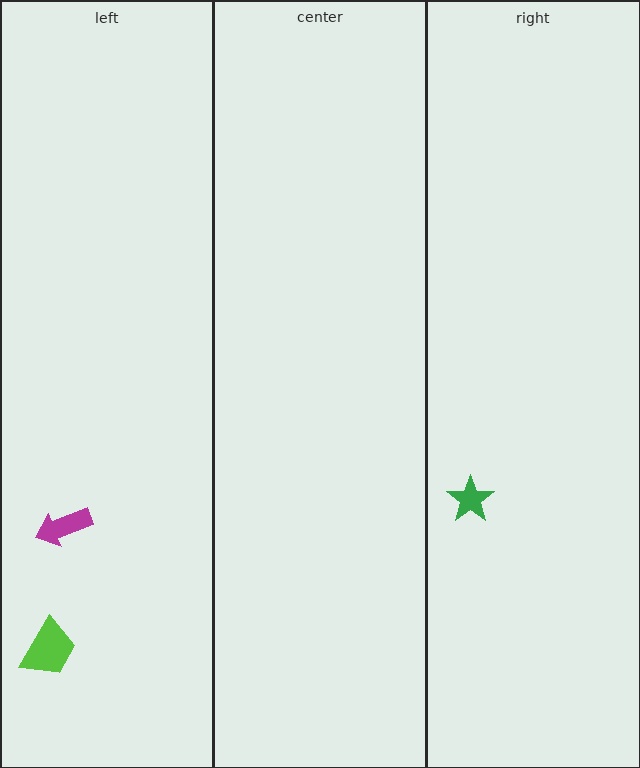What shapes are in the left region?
The lime trapezoid, the magenta arrow.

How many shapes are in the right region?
1.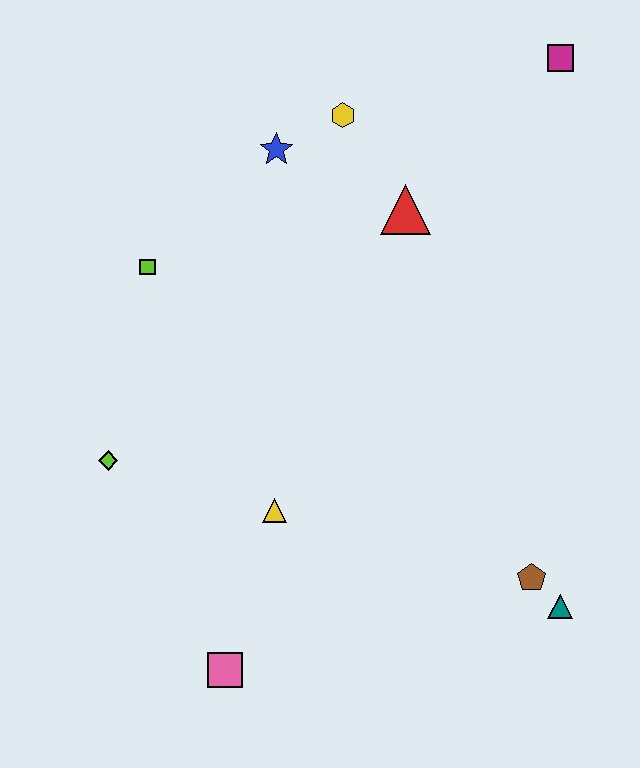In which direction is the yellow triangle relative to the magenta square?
The yellow triangle is below the magenta square.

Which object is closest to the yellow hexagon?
The blue star is closest to the yellow hexagon.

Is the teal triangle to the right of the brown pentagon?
Yes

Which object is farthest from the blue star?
The teal triangle is farthest from the blue star.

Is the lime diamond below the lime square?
Yes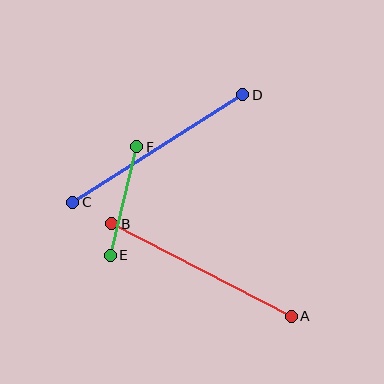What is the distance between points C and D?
The distance is approximately 201 pixels.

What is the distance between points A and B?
The distance is approximately 202 pixels.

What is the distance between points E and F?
The distance is approximately 112 pixels.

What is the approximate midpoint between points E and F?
The midpoint is at approximately (124, 201) pixels.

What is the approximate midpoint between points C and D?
The midpoint is at approximately (158, 149) pixels.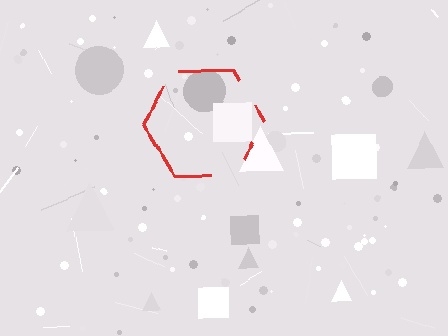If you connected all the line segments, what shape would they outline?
They would outline a hexagon.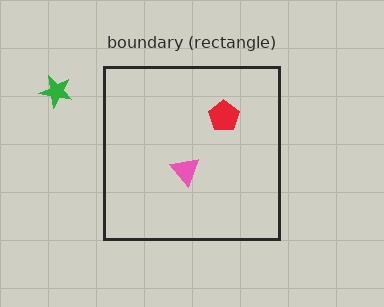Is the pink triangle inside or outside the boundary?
Inside.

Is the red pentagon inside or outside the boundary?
Inside.